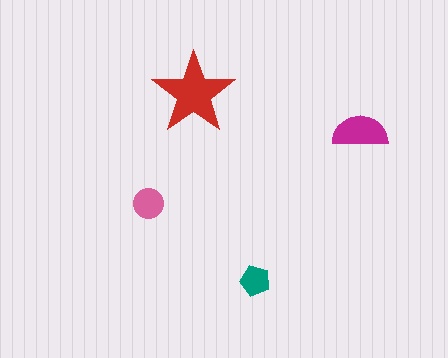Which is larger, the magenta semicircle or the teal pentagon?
The magenta semicircle.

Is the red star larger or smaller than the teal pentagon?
Larger.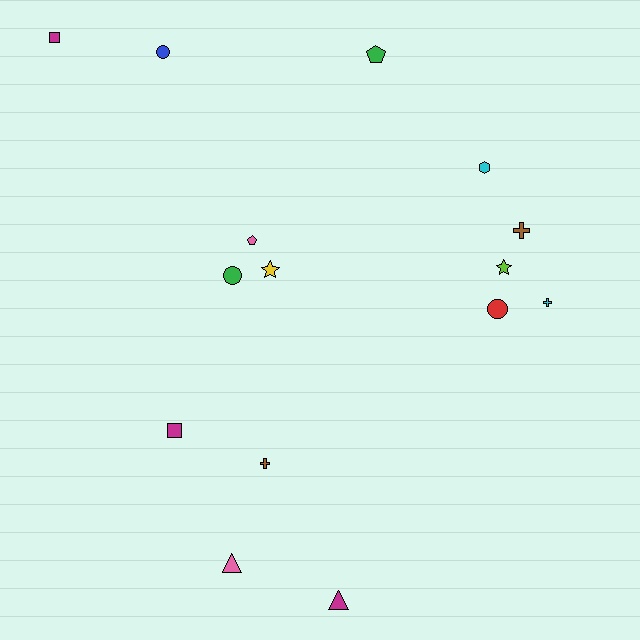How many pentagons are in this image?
There are 2 pentagons.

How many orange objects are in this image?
There are no orange objects.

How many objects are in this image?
There are 15 objects.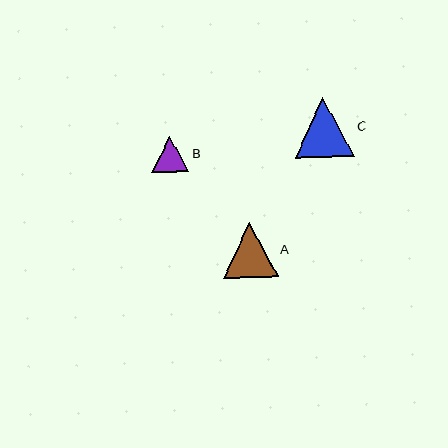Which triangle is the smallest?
Triangle B is the smallest with a size of approximately 37 pixels.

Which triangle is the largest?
Triangle C is the largest with a size of approximately 60 pixels.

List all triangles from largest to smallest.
From largest to smallest: C, A, B.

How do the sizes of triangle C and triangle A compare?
Triangle C and triangle A are approximately the same size.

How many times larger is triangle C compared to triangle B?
Triangle C is approximately 1.6 times the size of triangle B.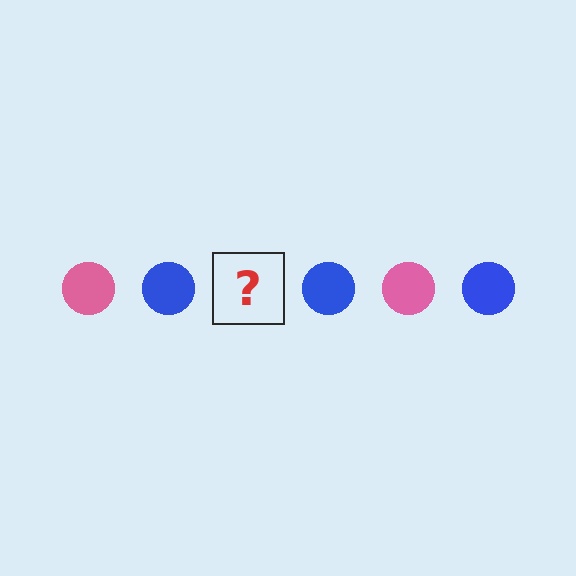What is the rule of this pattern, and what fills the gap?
The rule is that the pattern cycles through pink, blue circles. The gap should be filled with a pink circle.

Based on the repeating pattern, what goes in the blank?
The blank should be a pink circle.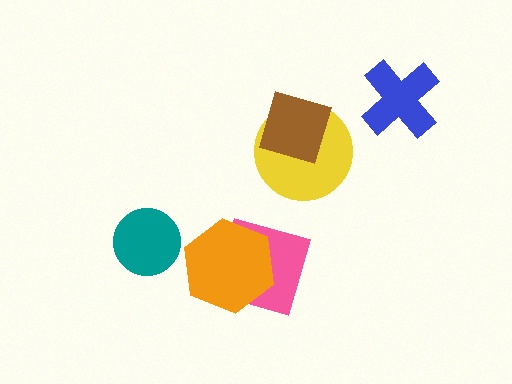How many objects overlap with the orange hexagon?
1 object overlaps with the orange hexagon.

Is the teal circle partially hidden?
No, no other shape covers it.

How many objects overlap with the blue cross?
0 objects overlap with the blue cross.